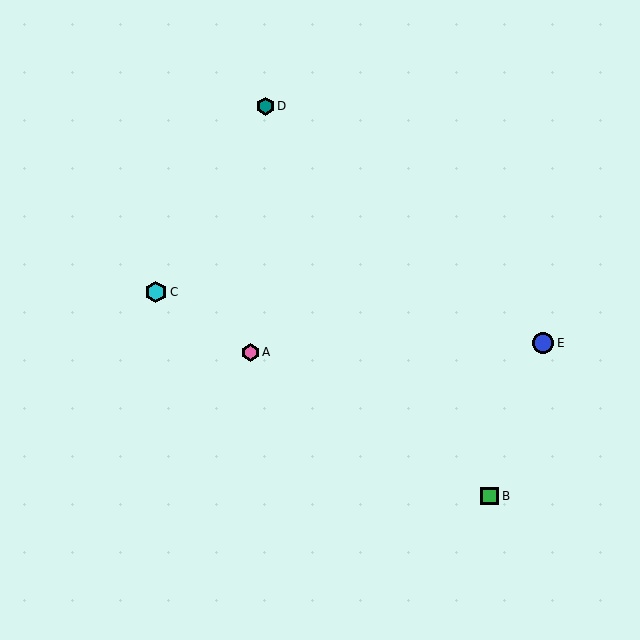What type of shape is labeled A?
Shape A is a pink hexagon.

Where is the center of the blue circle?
The center of the blue circle is at (543, 343).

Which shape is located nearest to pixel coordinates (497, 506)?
The green square (labeled B) at (490, 496) is nearest to that location.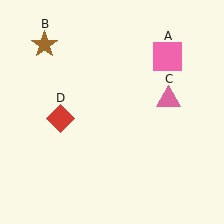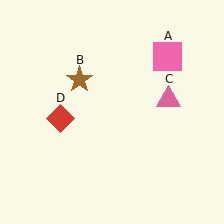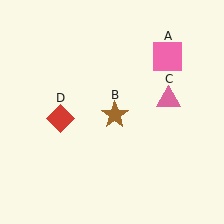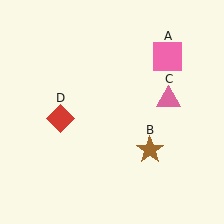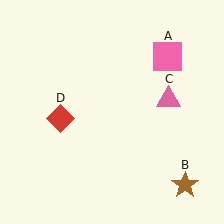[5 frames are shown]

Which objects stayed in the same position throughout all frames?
Pink square (object A) and pink triangle (object C) and red diamond (object D) remained stationary.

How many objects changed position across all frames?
1 object changed position: brown star (object B).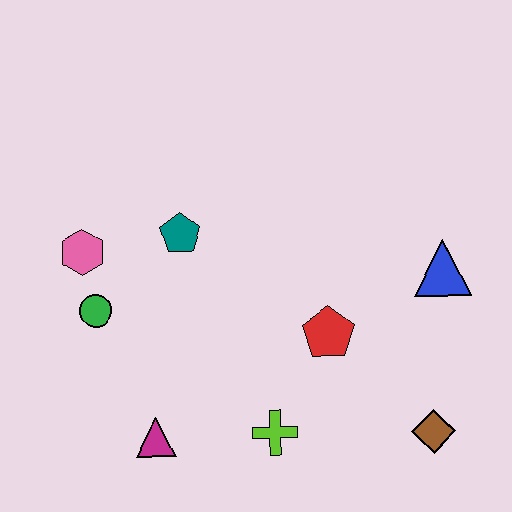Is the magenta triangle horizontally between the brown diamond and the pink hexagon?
Yes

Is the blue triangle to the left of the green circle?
No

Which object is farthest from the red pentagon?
The pink hexagon is farthest from the red pentagon.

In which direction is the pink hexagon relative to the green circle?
The pink hexagon is above the green circle.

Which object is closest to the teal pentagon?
The pink hexagon is closest to the teal pentagon.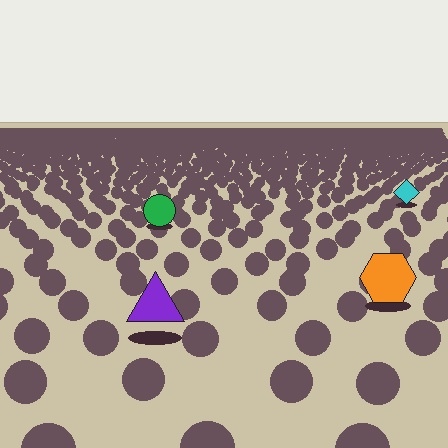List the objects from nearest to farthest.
From nearest to farthest: the purple triangle, the orange hexagon, the green circle, the cyan diamond.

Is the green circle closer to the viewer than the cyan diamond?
Yes. The green circle is closer — you can tell from the texture gradient: the ground texture is coarser near it.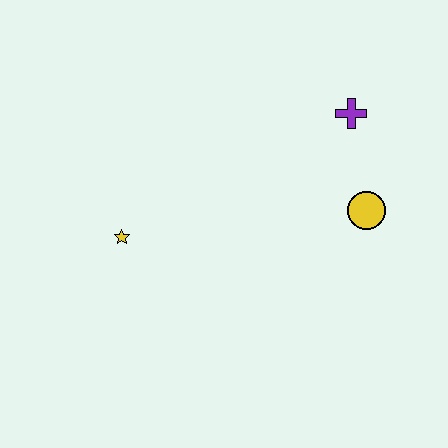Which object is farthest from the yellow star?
The purple cross is farthest from the yellow star.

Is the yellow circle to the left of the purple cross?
No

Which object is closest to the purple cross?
The yellow circle is closest to the purple cross.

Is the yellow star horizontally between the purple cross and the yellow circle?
No